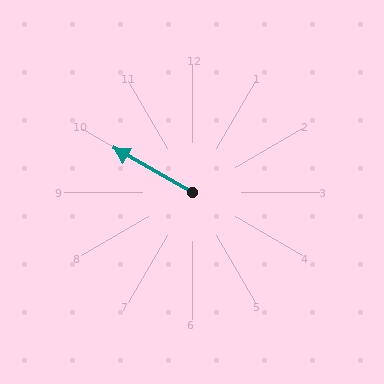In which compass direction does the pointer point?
Northwest.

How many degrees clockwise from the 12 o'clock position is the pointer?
Approximately 299 degrees.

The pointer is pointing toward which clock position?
Roughly 10 o'clock.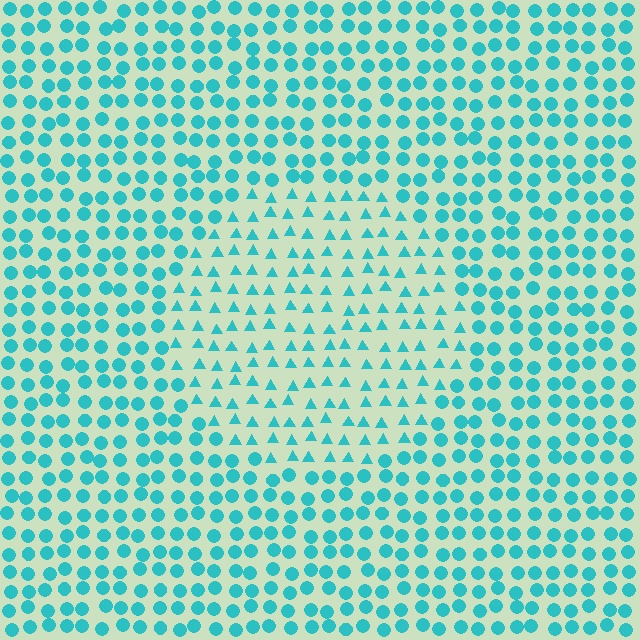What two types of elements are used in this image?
The image uses triangles inside the circle region and circles outside it.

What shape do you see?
I see a circle.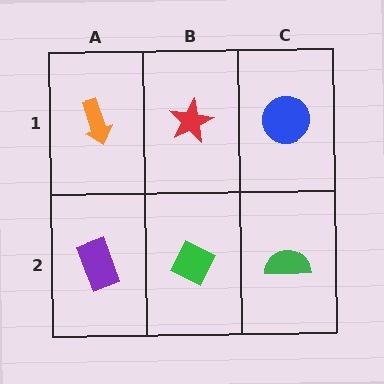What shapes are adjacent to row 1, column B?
A green diamond (row 2, column B), an orange arrow (row 1, column A), a blue circle (row 1, column C).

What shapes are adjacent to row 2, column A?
An orange arrow (row 1, column A), a green diamond (row 2, column B).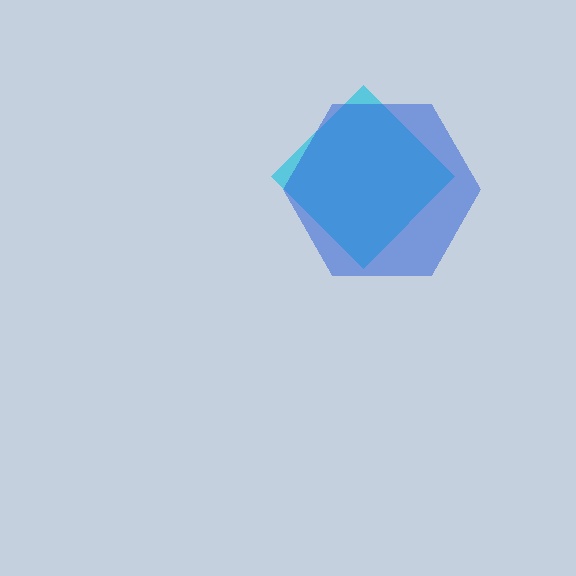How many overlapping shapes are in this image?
There are 2 overlapping shapes in the image.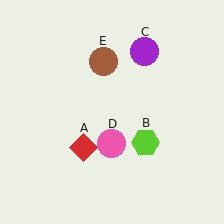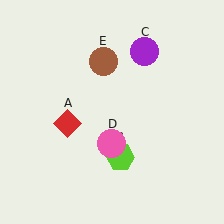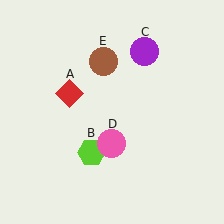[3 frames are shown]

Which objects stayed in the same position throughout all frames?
Purple circle (object C) and pink circle (object D) and brown circle (object E) remained stationary.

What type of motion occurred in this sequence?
The red diamond (object A), lime hexagon (object B) rotated clockwise around the center of the scene.